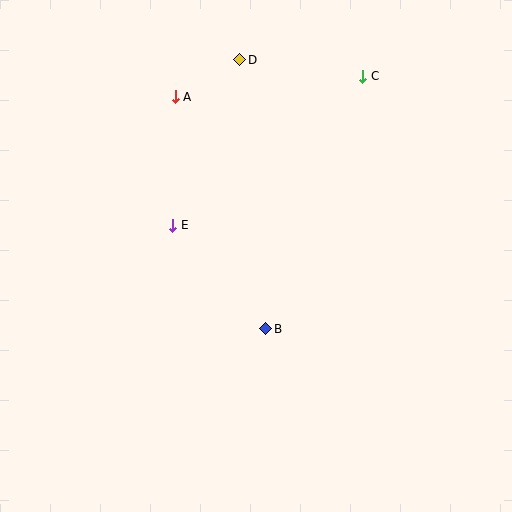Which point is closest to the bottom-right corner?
Point B is closest to the bottom-right corner.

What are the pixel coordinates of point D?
Point D is at (240, 60).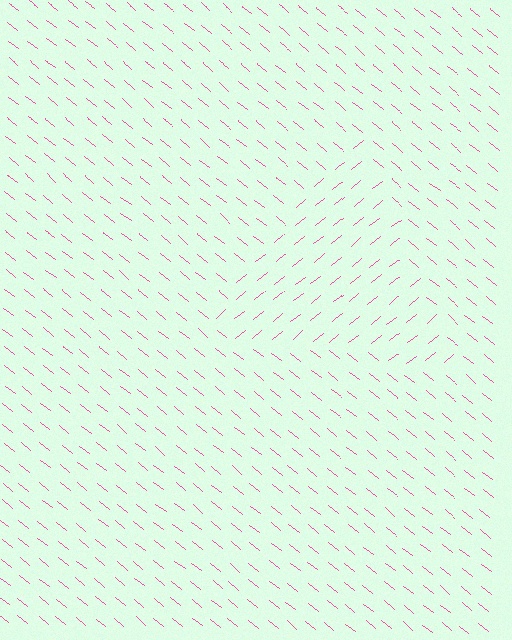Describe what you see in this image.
The image is filled with small pink line segments. A triangle region in the image has lines oriented differently from the surrounding lines, creating a visible texture boundary.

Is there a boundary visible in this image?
Yes, there is a texture boundary formed by a change in line orientation.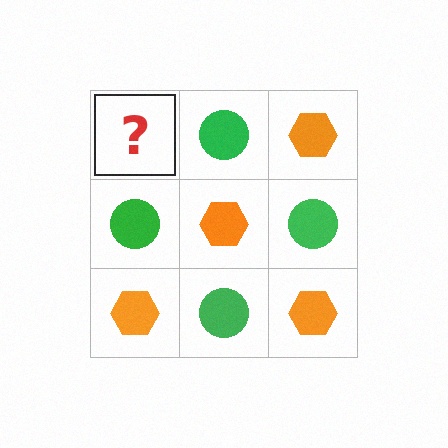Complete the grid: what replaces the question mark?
The question mark should be replaced with an orange hexagon.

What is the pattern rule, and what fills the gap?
The rule is that it alternates orange hexagon and green circle in a checkerboard pattern. The gap should be filled with an orange hexagon.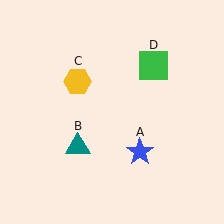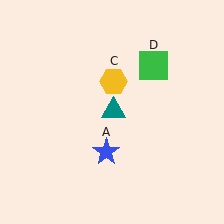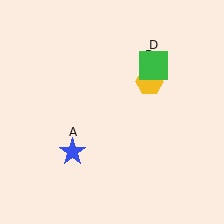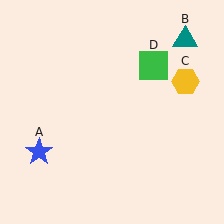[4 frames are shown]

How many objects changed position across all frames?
3 objects changed position: blue star (object A), teal triangle (object B), yellow hexagon (object C).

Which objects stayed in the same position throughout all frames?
Green square (object D) remained stationary.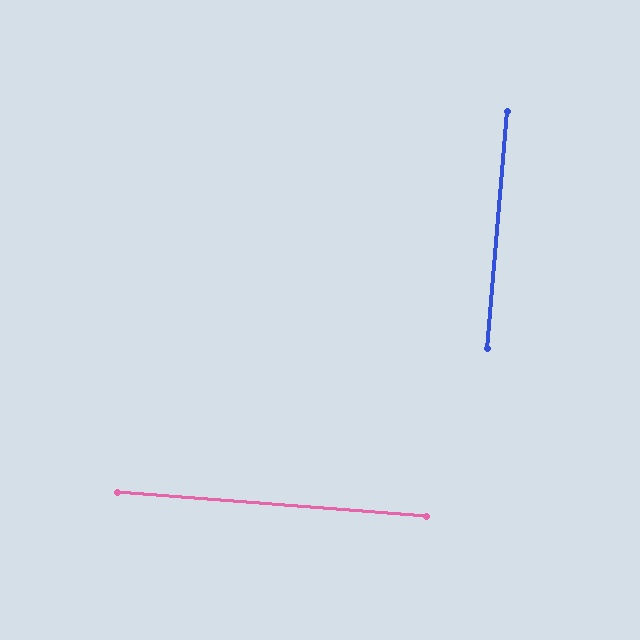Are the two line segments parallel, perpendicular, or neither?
Perpendicular — they meet at approximately 89°.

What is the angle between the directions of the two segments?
Approximately 89 degrees.